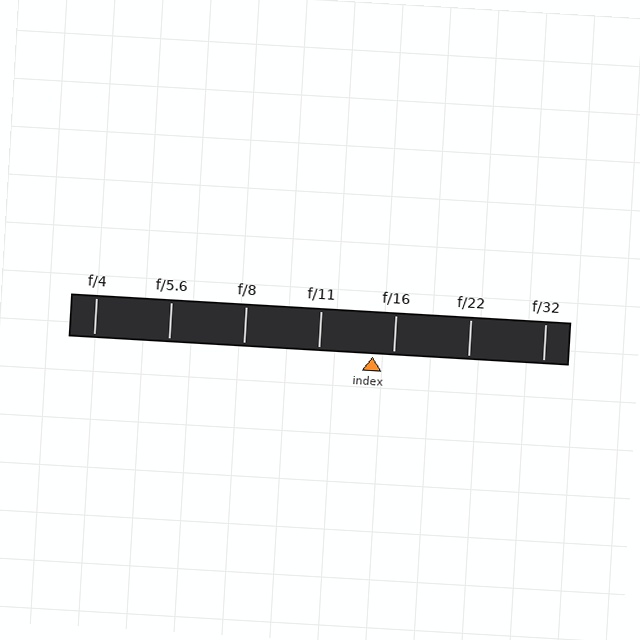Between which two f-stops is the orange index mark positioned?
The index mark is between f/11 and f/16.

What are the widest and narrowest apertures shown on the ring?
The widest aperture shown is f/4 and the narrowest is f/32.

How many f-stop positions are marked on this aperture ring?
There are 7 f-stop positions marked.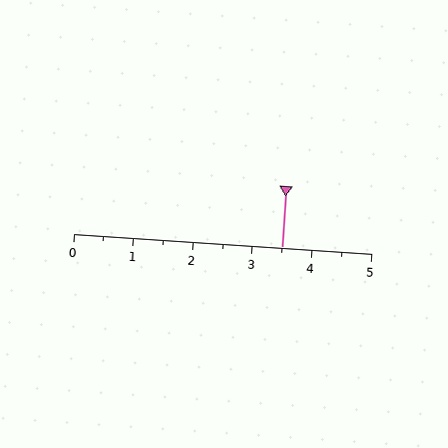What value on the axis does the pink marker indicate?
The marker indicates approximately 3.5.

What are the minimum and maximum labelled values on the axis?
The axis runs from 0 to 5.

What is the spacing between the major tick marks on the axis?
The major ticks are spaced 1 apart.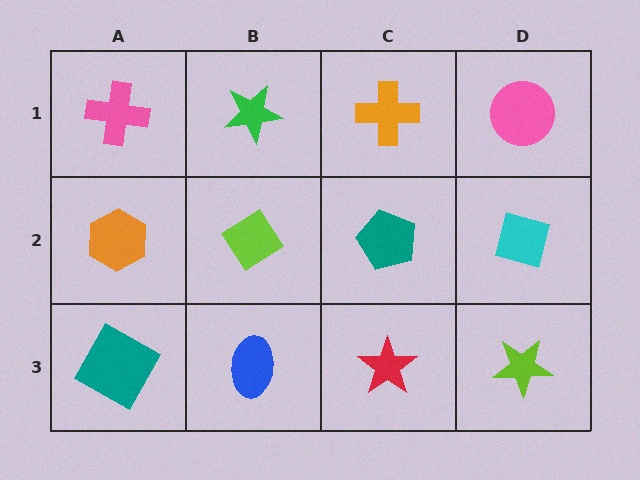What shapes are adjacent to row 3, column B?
A lime diamond (row 2, column B), a teal square (row 3, column A), a red star (row 3, column C).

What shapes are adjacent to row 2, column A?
A pink cross (row 1, column A), a teal square (row 3, column A), a lime diamond (row 2, column B).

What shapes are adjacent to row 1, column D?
A cyan square (row 2, column D), an orange cross (row 1, column C).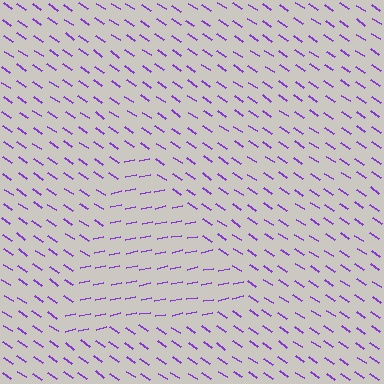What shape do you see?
I see a triangle.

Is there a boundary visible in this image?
Yes, there is a texture boundary formed by a change in line orientation.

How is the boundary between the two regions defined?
The boundary is defined purely by a change in line orientation (approximately 45 degrees difference). All lines are the same color and thickness.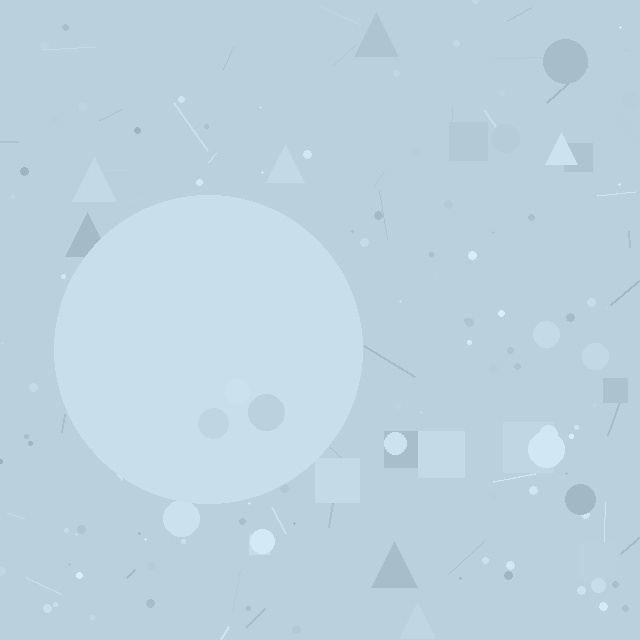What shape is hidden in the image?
A circle is hidden in the image.